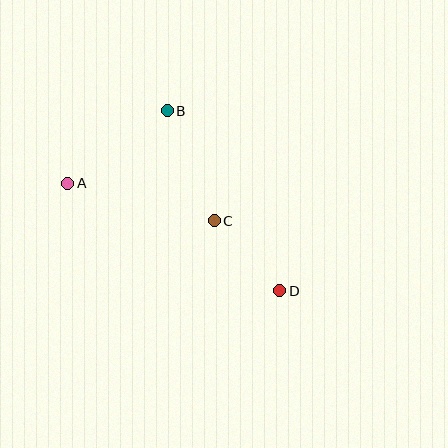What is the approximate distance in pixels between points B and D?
The distance between B and D is approximately 212 pixels.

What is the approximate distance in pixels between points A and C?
The distance between A and C is approximately 151 pixels.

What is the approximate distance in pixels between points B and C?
The distance between B and C is approximately 120 pixels.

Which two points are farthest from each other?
Points A and D are farthest from each other.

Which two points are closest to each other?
Points C and D are closest to each other.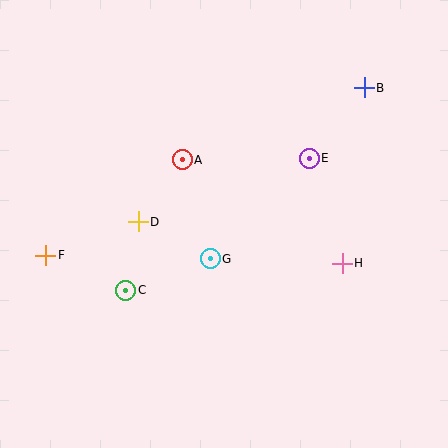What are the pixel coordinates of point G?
Point G is at (210, 259).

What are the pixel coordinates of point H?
Point H is at (342, 263).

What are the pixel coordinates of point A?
Point A is at (182, 160).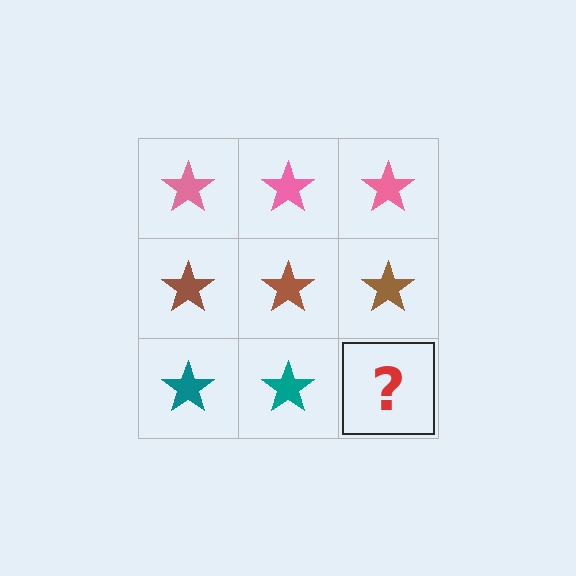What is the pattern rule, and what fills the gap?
The rule is that each row has a consistent color. The gap should be filled with a teal star.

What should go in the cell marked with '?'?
The missing cell should contain a teal star.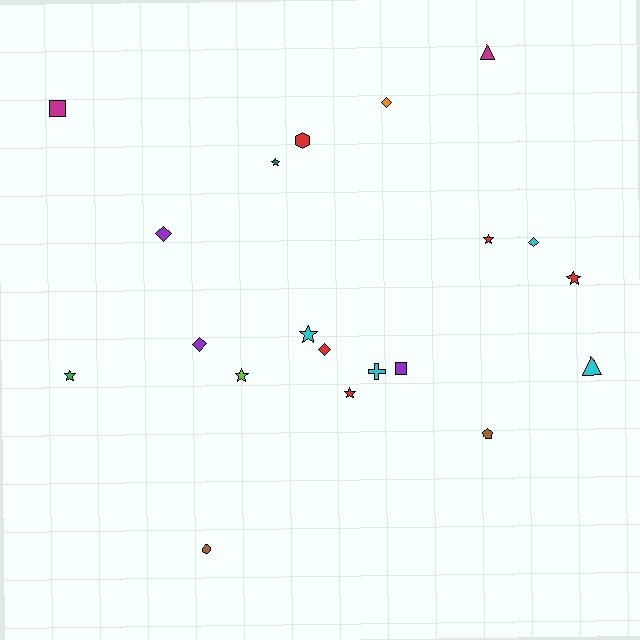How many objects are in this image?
There are 20 objects.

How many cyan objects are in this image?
There are 4 cyan objects.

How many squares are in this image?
There are 2 squares.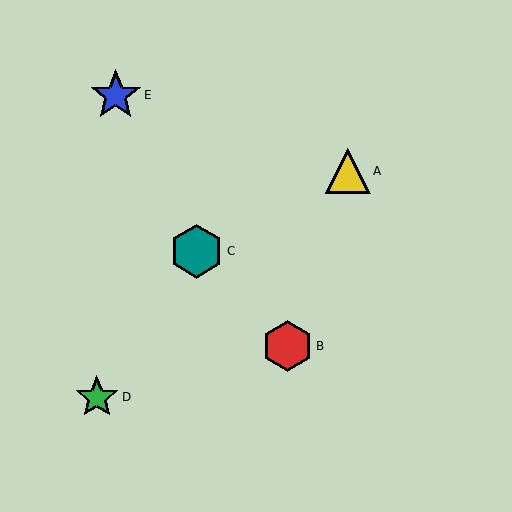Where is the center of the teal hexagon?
The center of the teal hexagon is at (197, 251).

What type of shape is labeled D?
Shape D is a green star.